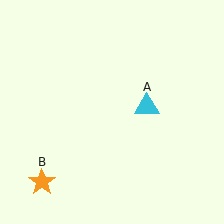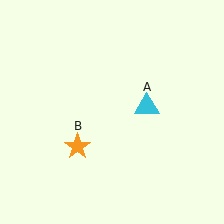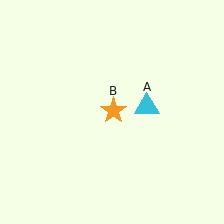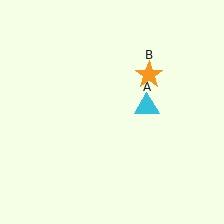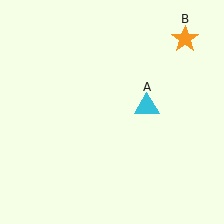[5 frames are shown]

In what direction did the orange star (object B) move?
The orange star (object B) moved up and to the right.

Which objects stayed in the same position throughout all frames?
Cyan triangle (object A) remained stationary.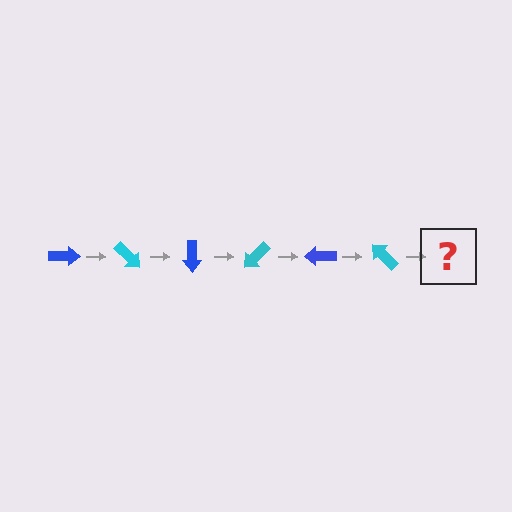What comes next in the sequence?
The next element should be a blue arrow, rotated 270 degrees from the start.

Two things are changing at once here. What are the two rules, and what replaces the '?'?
The two rules are that it rotates 45 degrees each step and the color cycles through blue and cyan. The '?' should be a blue arrow, rotated 270 degrees from the start.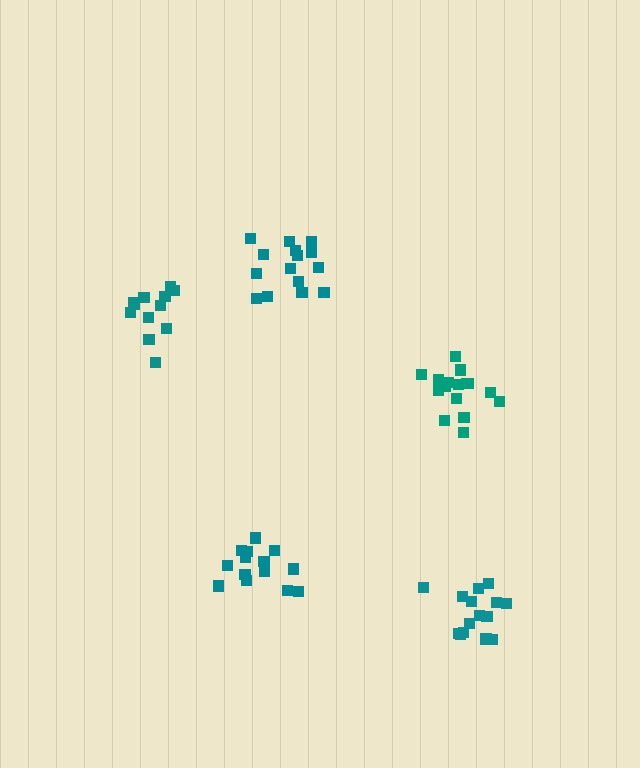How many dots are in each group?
Group 1: 16 dots, Group 2: 15 dots, Group 3: 16 dots, Group 4: 16 dots, Group 5: 12 dots (75 total).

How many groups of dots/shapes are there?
There are 5 groups.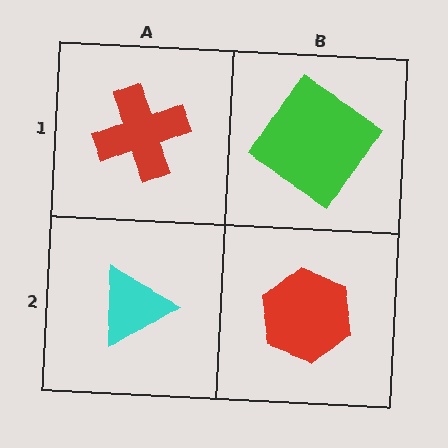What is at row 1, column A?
A red cross.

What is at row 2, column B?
A red hexagon.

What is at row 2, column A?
A cyan triangle.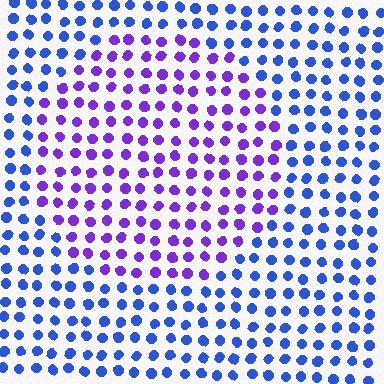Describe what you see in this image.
The image is filled with small blue elements in a uniform arrangement. A circle-shaped region is visible where the elements are tinted to a slightly different hue, forming a subtle color boundary.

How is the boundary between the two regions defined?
The boundary is defined purely by a slight shift in hue (about 45 degrees). Spacing, size, and orientation are identical on both sides.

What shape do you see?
I see a circle.